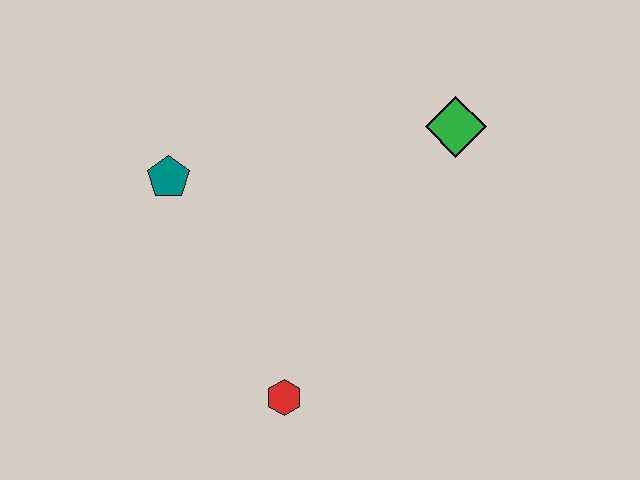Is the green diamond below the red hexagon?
No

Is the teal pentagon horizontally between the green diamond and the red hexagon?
No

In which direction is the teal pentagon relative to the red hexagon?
The teal pentagon is above the red hexagon.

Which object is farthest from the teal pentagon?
The green diamond is farthest from the teal pentagon.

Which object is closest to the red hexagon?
The teal pentagon is closest to the red hexagon.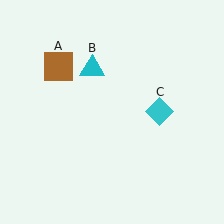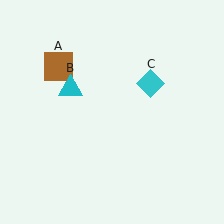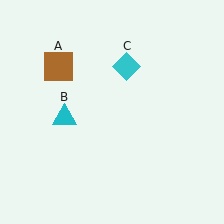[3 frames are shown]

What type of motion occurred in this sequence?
The cyan triangle (object B), cyan diamond (object C) rotated counterclockwise around the center of the scene.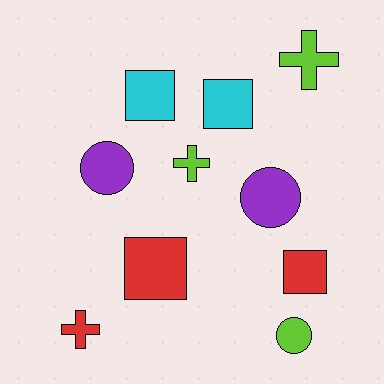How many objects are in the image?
There are 10 objects.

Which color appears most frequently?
Lime, with 3 objects.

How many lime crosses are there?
There are 2 lime crosses.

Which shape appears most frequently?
Square, with 4 objects.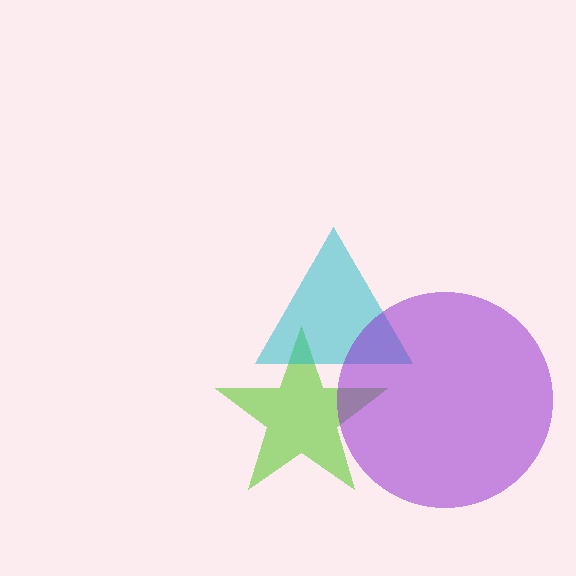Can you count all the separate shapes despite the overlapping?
Yes, there are 3 separate shapes.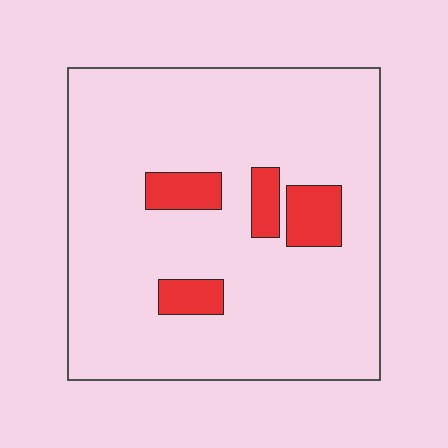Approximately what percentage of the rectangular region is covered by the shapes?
Approximately 10%.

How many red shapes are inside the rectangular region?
4.